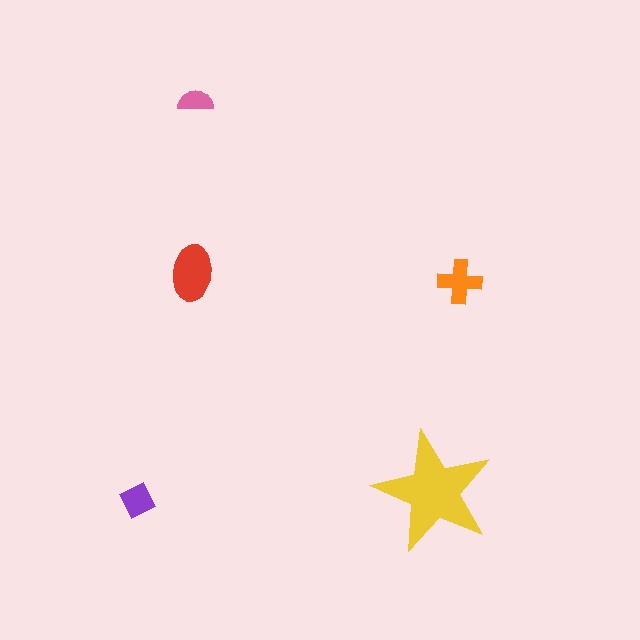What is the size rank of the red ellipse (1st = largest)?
2nd.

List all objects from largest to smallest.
The yellow star, the red ellipse, the orange cross, the purple square, the pink semicircle.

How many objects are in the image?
There are 5 objects in the image.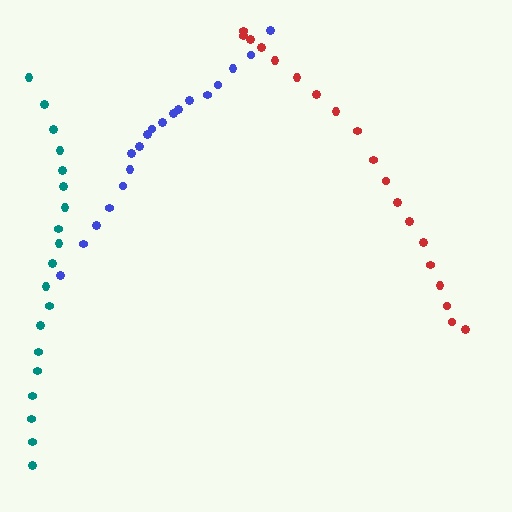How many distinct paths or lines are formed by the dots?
There are 3 distinct paths.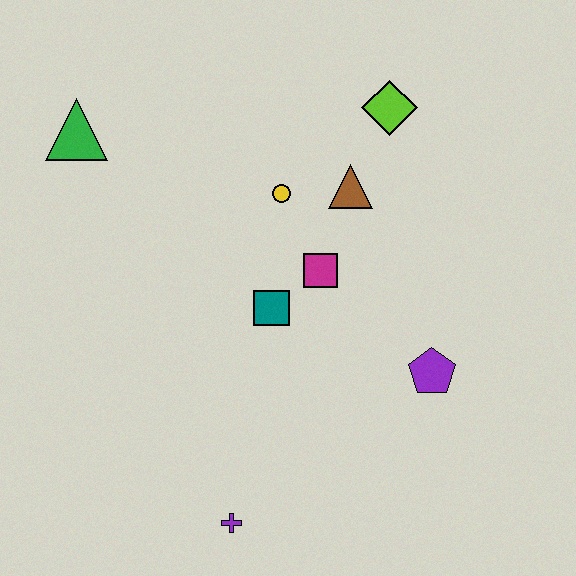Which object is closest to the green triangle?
The yellow circle is closest to the green triangle.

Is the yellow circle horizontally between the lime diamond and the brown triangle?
No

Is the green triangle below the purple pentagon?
No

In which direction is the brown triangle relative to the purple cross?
The brown triangle is above the purple cross.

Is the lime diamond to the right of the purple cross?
Yes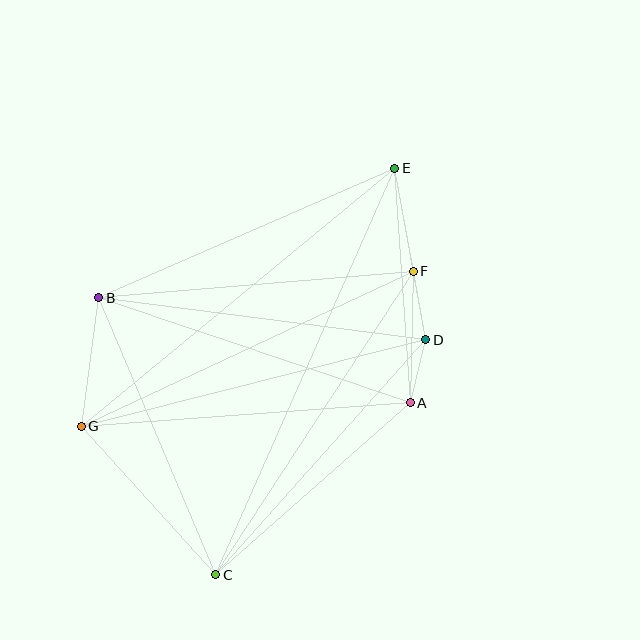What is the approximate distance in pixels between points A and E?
The distance between A and E is approximately 235 pixels.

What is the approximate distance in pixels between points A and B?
The distance between A and B is approximately 329 pixels.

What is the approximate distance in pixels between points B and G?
The distance between B and G is approximately 130 pixels.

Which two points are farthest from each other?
Points C and E are farthest from each other.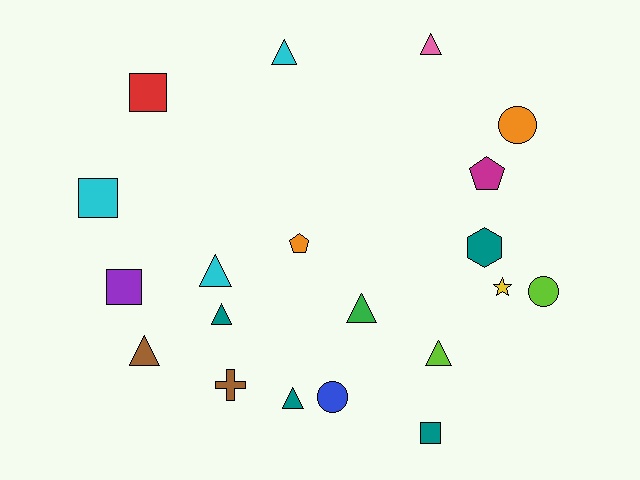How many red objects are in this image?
There is 1 red object.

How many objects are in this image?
There are 20 objects.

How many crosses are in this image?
There is 1 cross.